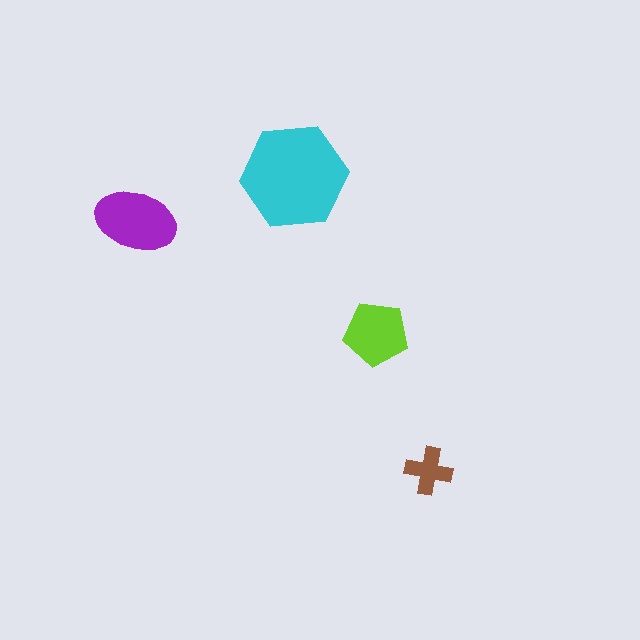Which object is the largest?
The cyan hexagon.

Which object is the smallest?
The brown cross.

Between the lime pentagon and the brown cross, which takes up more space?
The lime pentagon.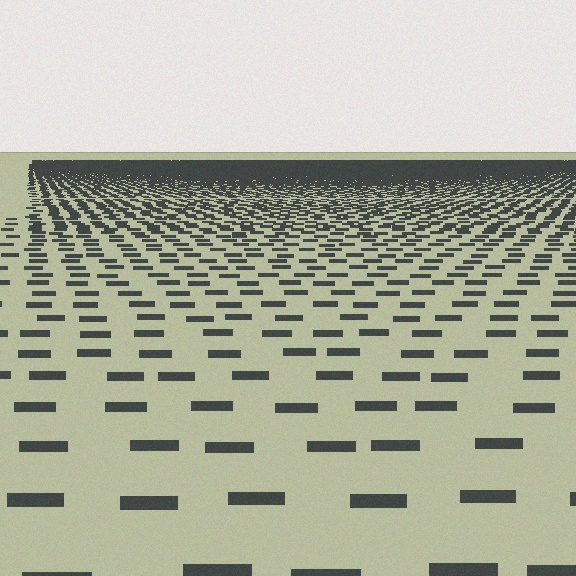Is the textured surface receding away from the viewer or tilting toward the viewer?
The surface is receding away from the viewer. Texture elements get smaller and denser toward the top.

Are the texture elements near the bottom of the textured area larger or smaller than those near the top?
Larger. Near the bottom, elements are closer to the viewer and appear at a bigger on-screen size.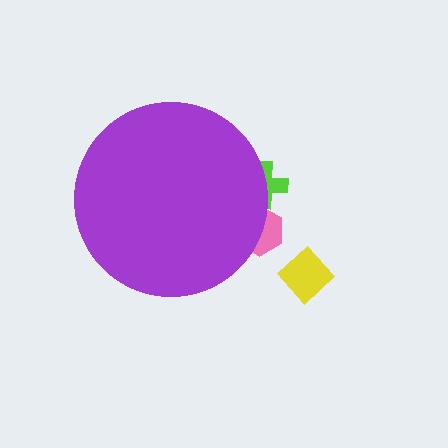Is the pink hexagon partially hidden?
Yes, the pink hexagon is partially hidden behind the purple circle.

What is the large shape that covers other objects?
A purple circle.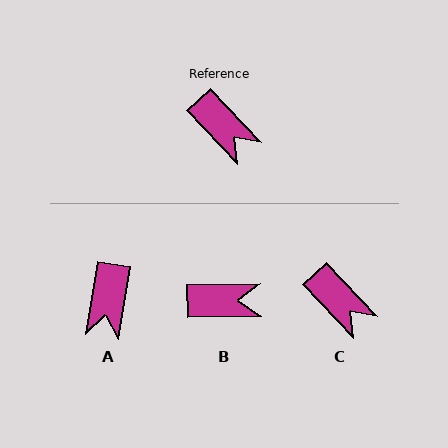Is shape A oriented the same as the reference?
No, it is off by about 52 degrees.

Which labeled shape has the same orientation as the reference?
C.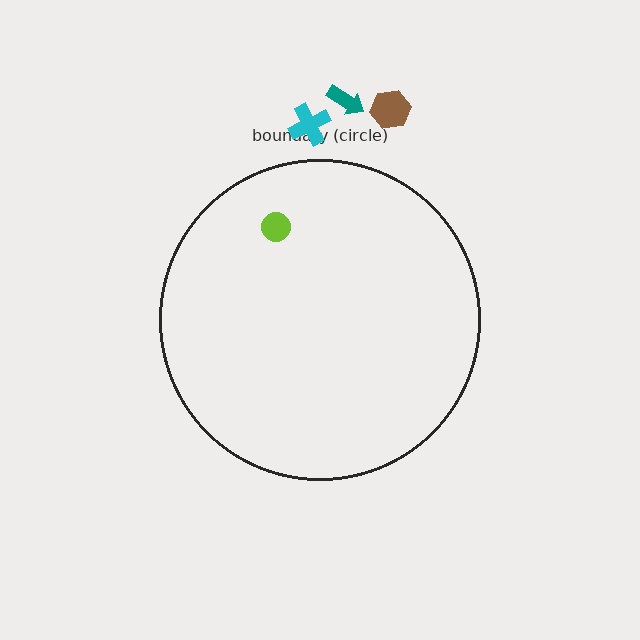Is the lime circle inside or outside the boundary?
Inside.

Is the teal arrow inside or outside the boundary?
Outside.